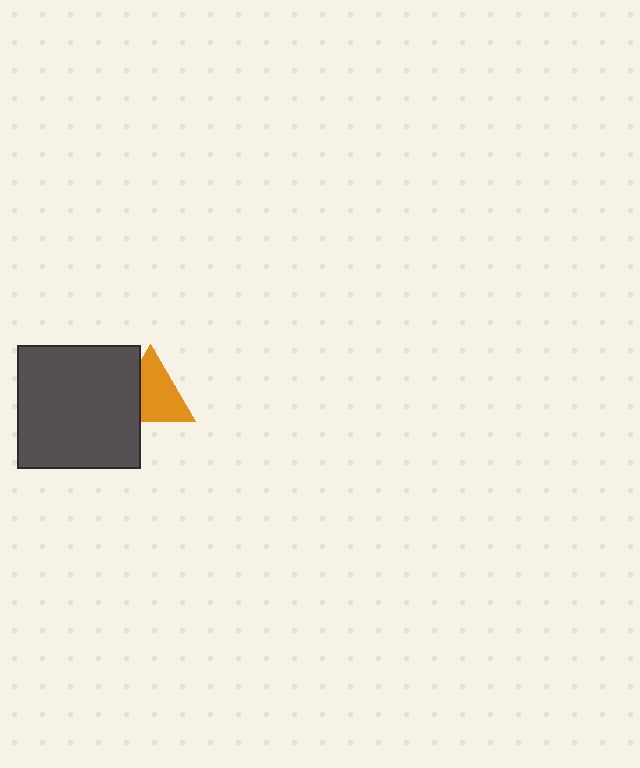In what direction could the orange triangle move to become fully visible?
The orange triangle could move right. That would shift it out from behind the dark gray square entirely.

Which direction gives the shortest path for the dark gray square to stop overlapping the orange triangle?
Moving left gives the shortest separation.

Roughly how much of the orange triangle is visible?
Most of it is visible (roughly 68%).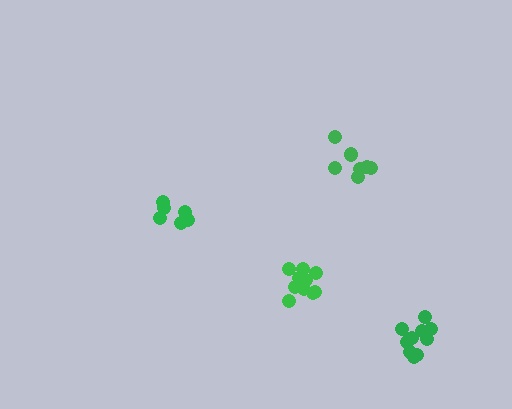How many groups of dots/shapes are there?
There are 4 groups.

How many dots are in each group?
Group 1: 8 dots, Group 2: 11 dots, Group 3: 10 dots, Group 4: 6 dots (35 total).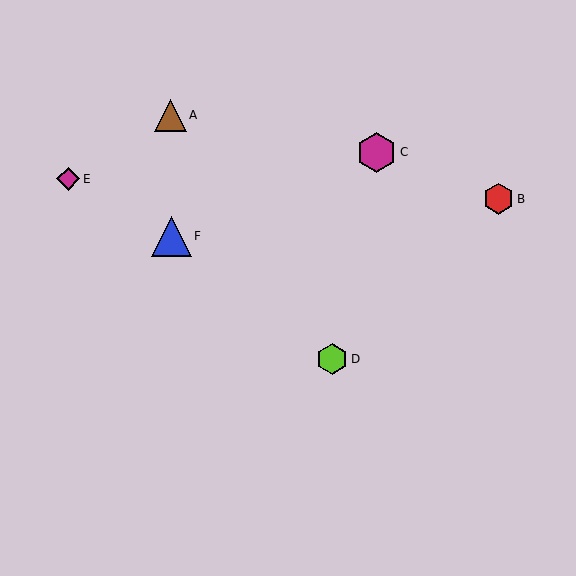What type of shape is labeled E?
Shape E is a magenta diamond.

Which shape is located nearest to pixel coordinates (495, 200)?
The red hexagon (labeled B) at (499, 199) is nearest to that location.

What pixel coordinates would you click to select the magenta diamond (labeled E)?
Click at (68, 179) to select the magenta diamond E.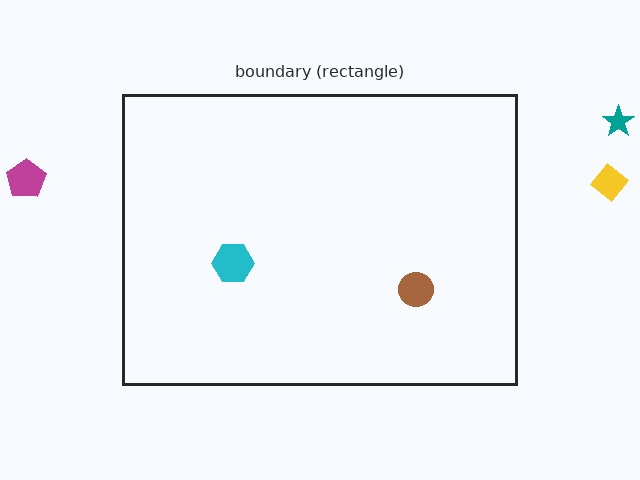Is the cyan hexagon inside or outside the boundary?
Inside.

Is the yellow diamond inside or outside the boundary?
Outside.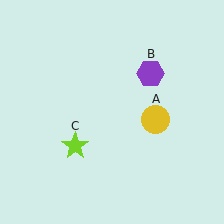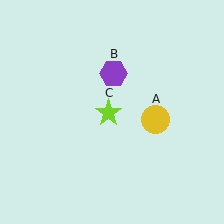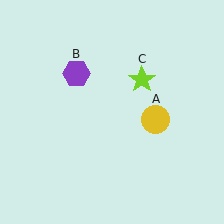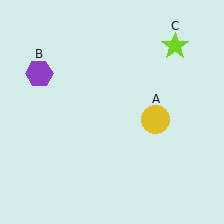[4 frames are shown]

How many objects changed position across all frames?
2 objects changed position: purple hexagon (object B), lime star (object C).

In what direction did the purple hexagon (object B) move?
The purple hexagon (object B) moved left.